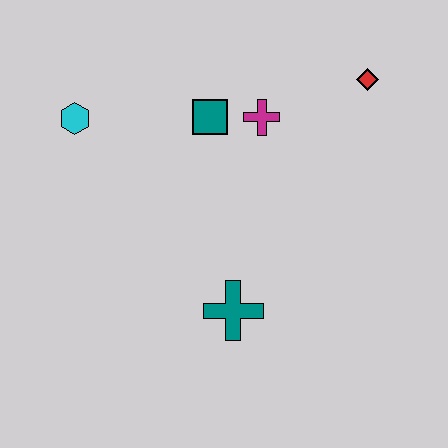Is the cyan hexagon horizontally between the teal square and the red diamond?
No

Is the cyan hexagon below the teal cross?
No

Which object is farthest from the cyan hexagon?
The red diamond is farthest from the cyan hexagon.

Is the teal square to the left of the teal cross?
Yes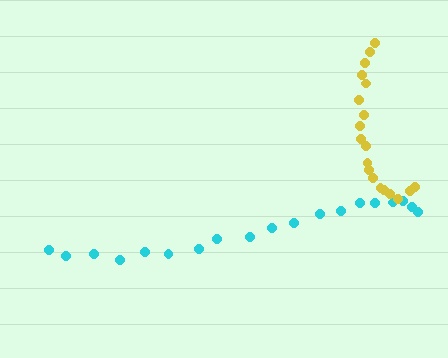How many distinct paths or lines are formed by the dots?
There are 2 distinct paths.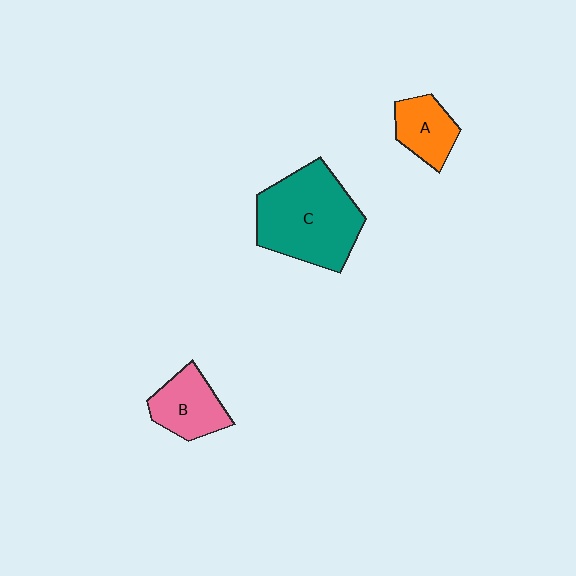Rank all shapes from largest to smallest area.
From largest to smallest: C (teal), B (pink), A (orange).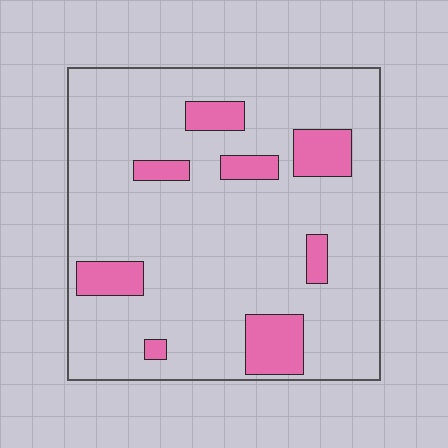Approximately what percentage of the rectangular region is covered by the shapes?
Approximately 15%.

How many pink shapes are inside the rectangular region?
8.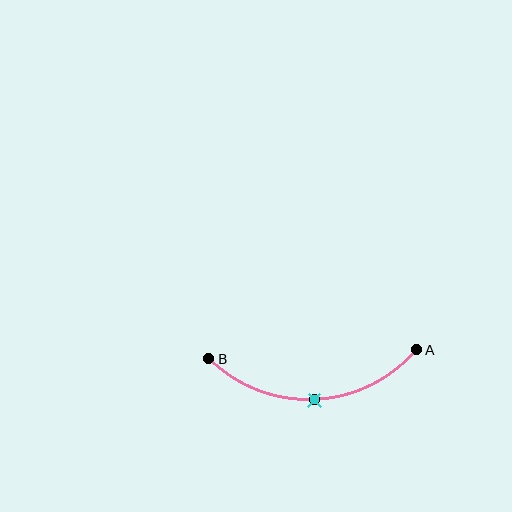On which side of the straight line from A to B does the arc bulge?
The arc bulges below the straight line connecting A and B.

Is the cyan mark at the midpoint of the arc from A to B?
Yes. The cyan mark lies on the arc at equal arc-length from both A and B — it is the arc midpoint.